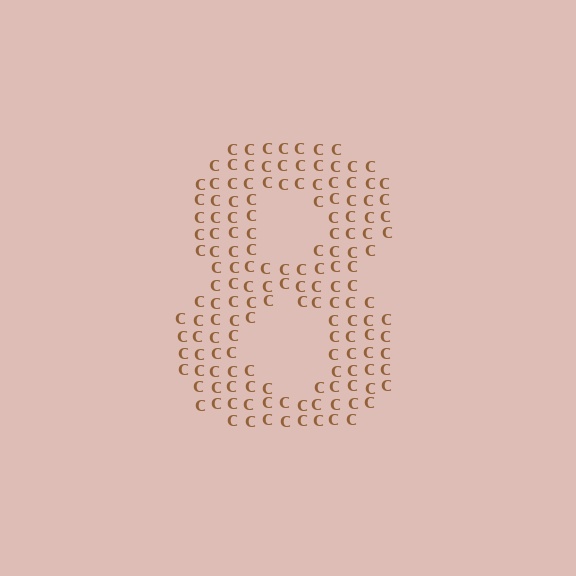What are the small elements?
The small elements are letter C's.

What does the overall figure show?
The overall figure shows the digit 8.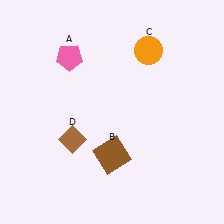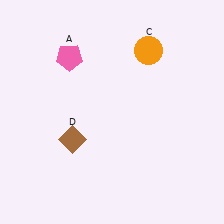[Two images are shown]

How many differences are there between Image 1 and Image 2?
There is 1 difference between the two images.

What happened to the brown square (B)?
The brown square (B) was removed in Image 2. It was in the bottom-right area of Image 1.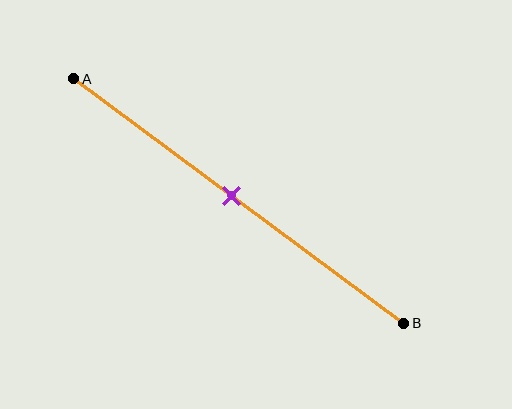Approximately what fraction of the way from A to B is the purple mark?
The purple mark is approximately 50% of the way from A to B.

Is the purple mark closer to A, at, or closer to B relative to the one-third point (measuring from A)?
The purple mark is closer to point B than the one-third point of segment AB.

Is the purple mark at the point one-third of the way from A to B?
No, the mark is at about 50% from A, not at the 33% one-third point.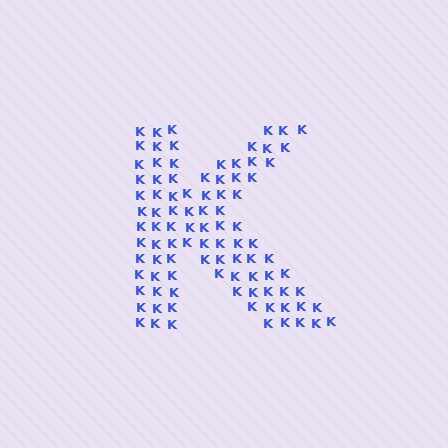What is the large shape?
The large shape is the letter K.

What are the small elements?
The small elements are letter K's.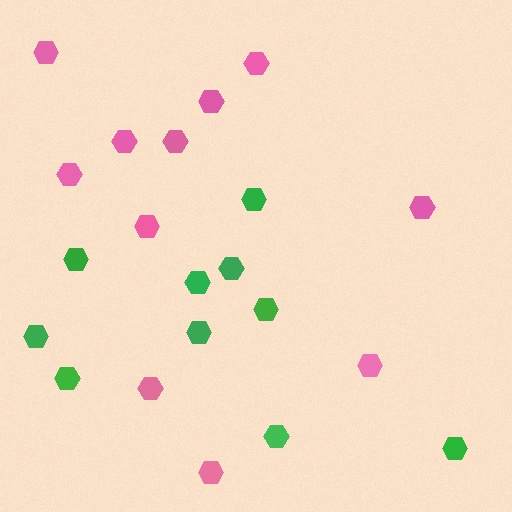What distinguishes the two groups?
There are 2 groups: one group of green hexagons (10) and one group of pink hexagons (11).